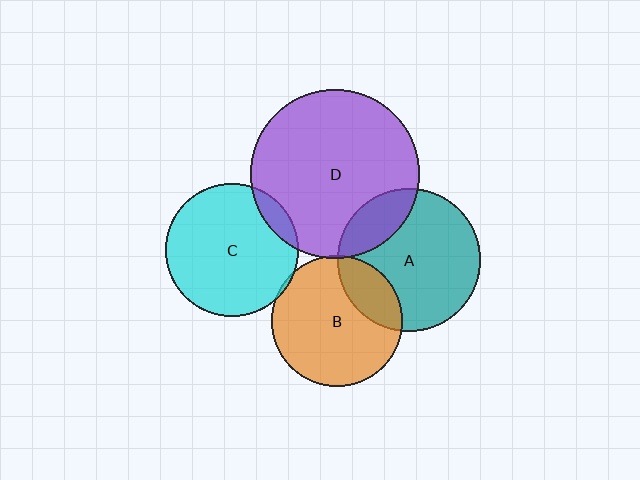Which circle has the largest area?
Circle D (purple).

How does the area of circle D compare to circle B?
Approximately 1.7 times.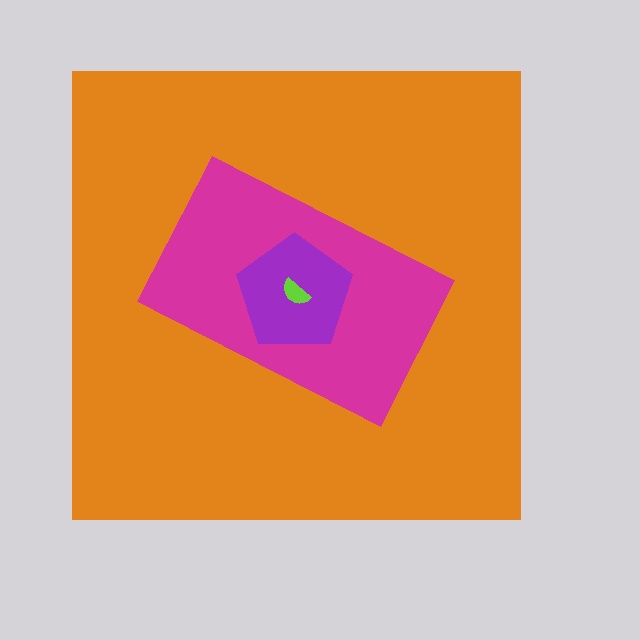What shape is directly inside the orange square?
The magenta rectangle.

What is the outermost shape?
The orange square.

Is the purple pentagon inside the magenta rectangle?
Yes.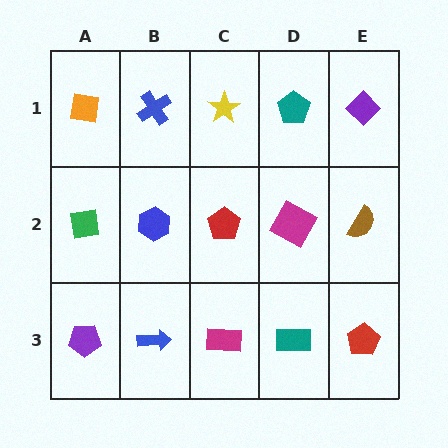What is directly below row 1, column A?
A green square.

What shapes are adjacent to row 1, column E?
A brown semicircle (row 2, column E), a teal pentagon (row 1, column D).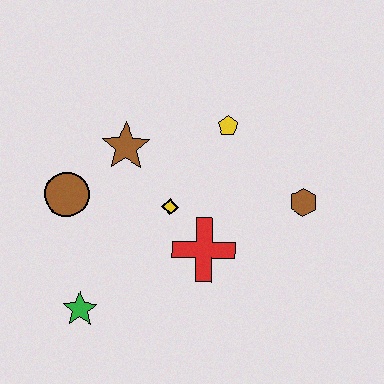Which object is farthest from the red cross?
The brown circle is farthest from the red cross.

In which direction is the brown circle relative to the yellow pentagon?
The brown circle is to the left of the yellow pentagon.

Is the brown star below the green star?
No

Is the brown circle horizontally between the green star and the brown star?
No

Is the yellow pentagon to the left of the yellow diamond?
No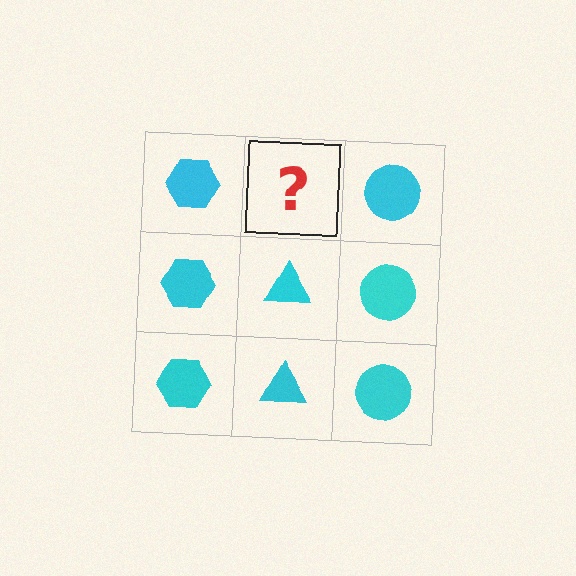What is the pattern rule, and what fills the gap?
The rule is that each column has a consistent shape. The gap should be filled with a cyan triangle.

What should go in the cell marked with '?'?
The missing cell should contain a cyan triangle.